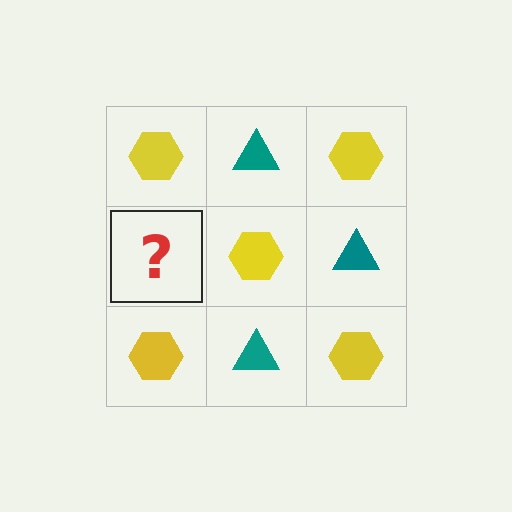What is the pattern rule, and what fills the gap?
The rule is that it alternates yellow hexagon and teal triangle in a checkerboard pattern. The gap should be filled with a teal triangle.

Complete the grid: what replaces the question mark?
The question mark should be replaced with a teal triangle.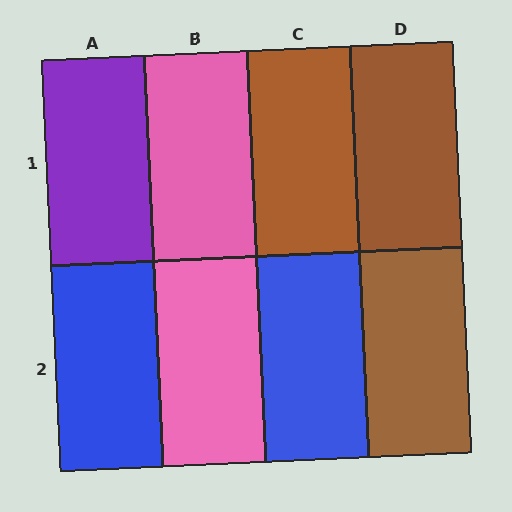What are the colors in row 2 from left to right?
Blue, pink, blue, brown.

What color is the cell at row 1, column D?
Brown.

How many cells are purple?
1 cell is purple.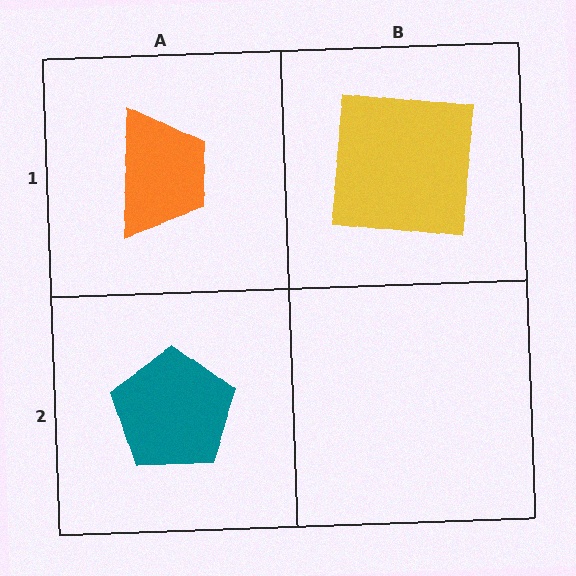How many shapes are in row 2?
1 shape.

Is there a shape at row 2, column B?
No, that cell is empty.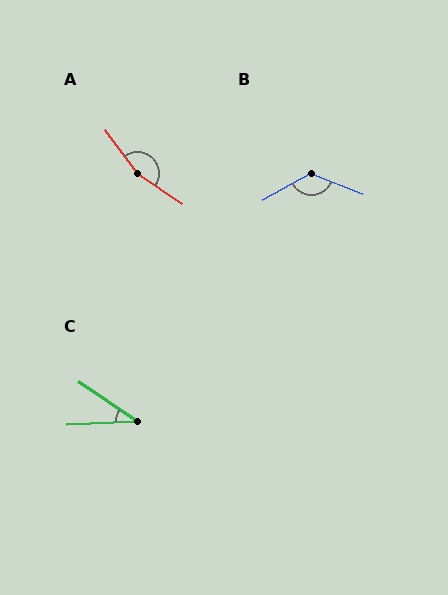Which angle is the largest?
A, at approximately 160 degrees.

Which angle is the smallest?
C, at approximately 36 degrees.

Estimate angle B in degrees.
Approximately 131 degrees.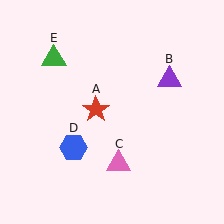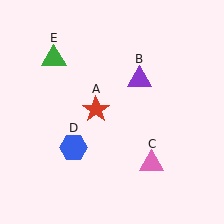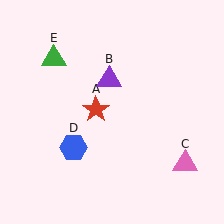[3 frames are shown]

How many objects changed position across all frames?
2 objects changed position: purple triangle (object B), pink triangle (object C).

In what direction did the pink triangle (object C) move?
The pink triangle (object C) moved right.